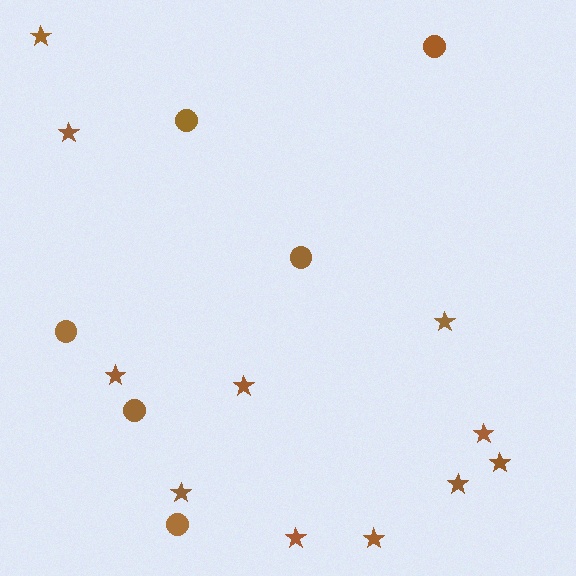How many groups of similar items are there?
There are 2 groups: one group of circles (6) and one group of stars (11).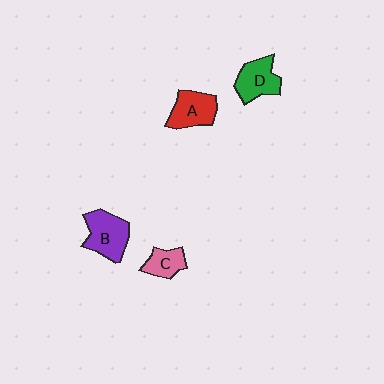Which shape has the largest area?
Shape B (purple).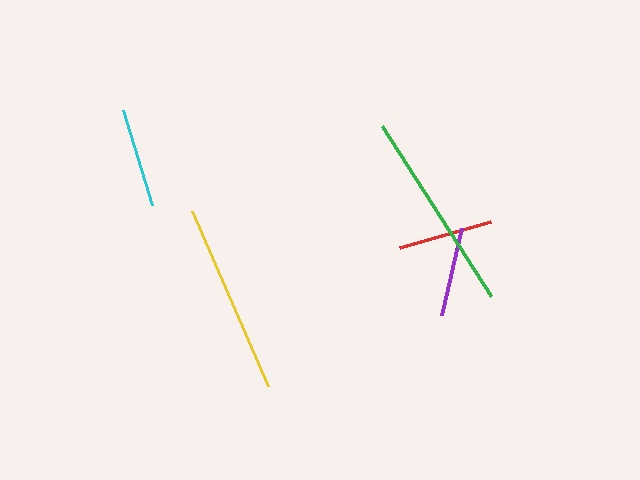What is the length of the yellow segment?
The yellow segment is approximately 191 pixels long.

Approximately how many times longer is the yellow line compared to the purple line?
The yellow line is approximately 2.2 times the length of the purple line.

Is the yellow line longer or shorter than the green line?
The green line is longer than the yellow line.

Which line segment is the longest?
The green line is the longest at approximately 202 pixels.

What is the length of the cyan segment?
The cyan segment is approximately 99 pixels long.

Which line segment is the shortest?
The purple line is the shortest at approximately 89 pixels.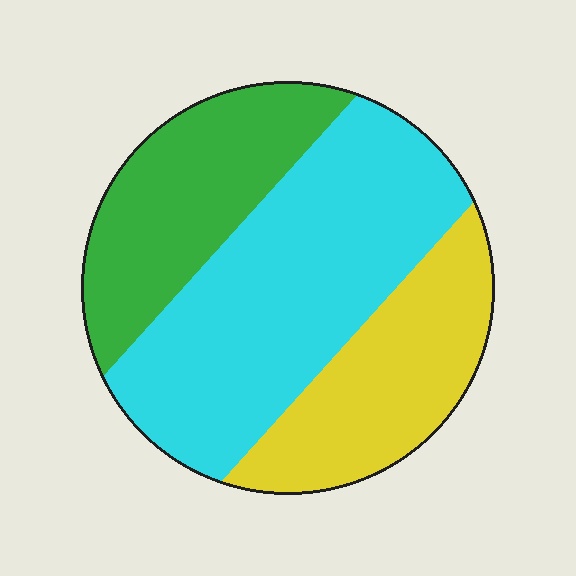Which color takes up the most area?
Cyan, at roughly 45%.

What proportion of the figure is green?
Green takes up about one quarter (1/4) of the figure.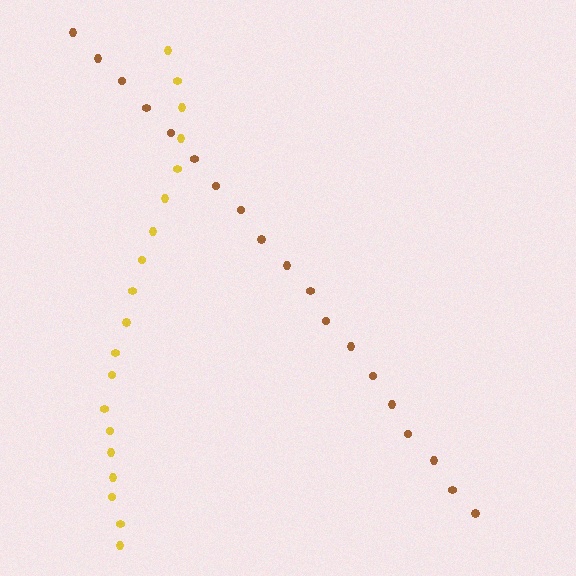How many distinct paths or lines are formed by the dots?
There are 2 distinct paths.